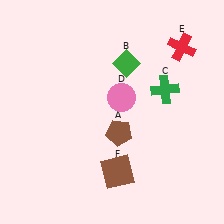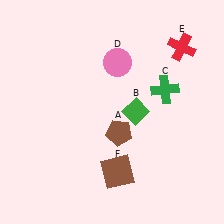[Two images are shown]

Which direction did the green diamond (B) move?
The green diamond (B) moved down.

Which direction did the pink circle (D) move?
The pink circle (D) moved up.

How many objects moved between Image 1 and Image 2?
2 objects moved between the two images.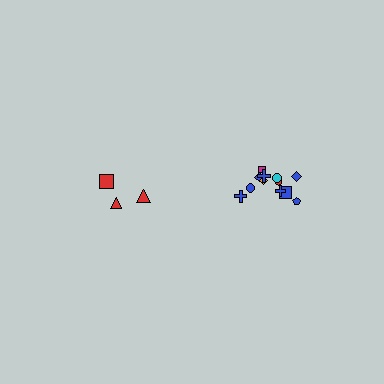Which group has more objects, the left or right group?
The right group.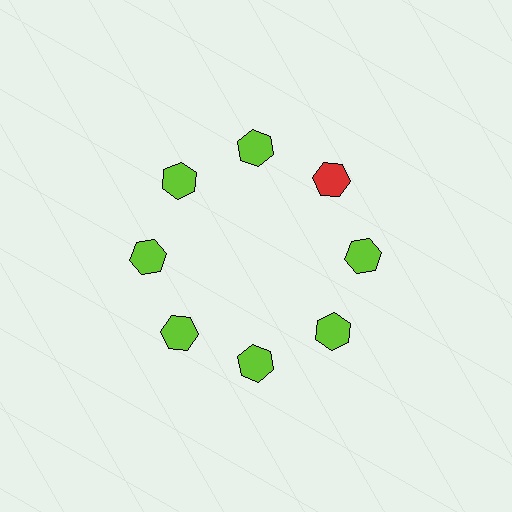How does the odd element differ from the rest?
It has a different color: red instead of lime.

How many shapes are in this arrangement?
There are 8 shapes arranged in a ring pattern.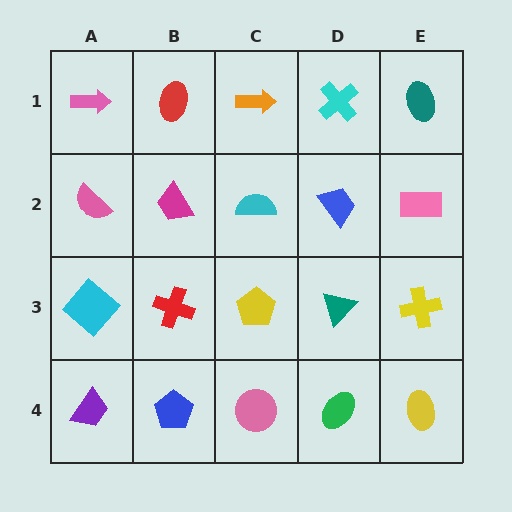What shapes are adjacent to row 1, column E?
A pink rectangle (row 2, column E), a cyan cross (row 1, column D).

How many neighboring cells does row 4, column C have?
3.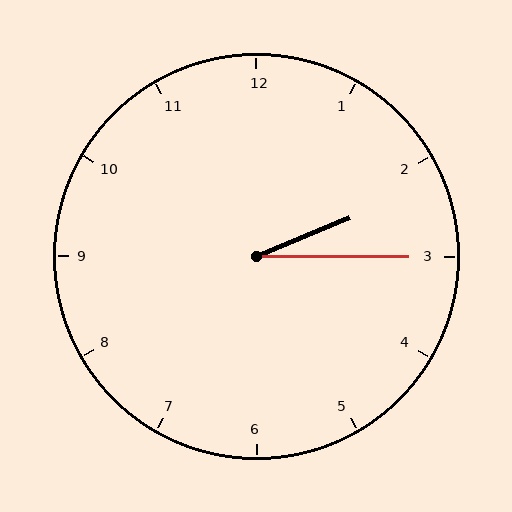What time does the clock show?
2:15.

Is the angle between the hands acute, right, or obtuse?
It is acute.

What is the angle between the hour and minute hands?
Approximately 22 degrees.